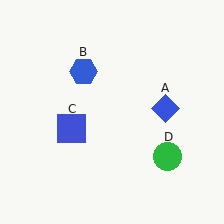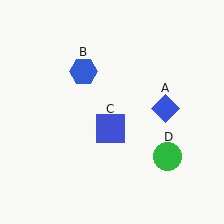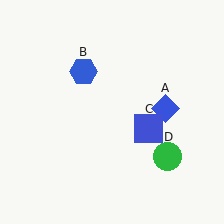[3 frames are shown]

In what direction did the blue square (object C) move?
The blue square (object C) moved right.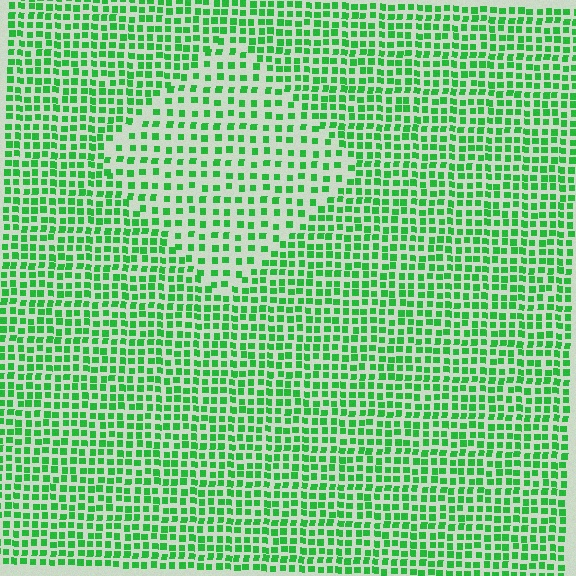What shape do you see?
I see a diamond.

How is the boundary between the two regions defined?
The boundary is defined by a change in element density (approximately 1.7x ratio). All elements are the same color, size, and shape.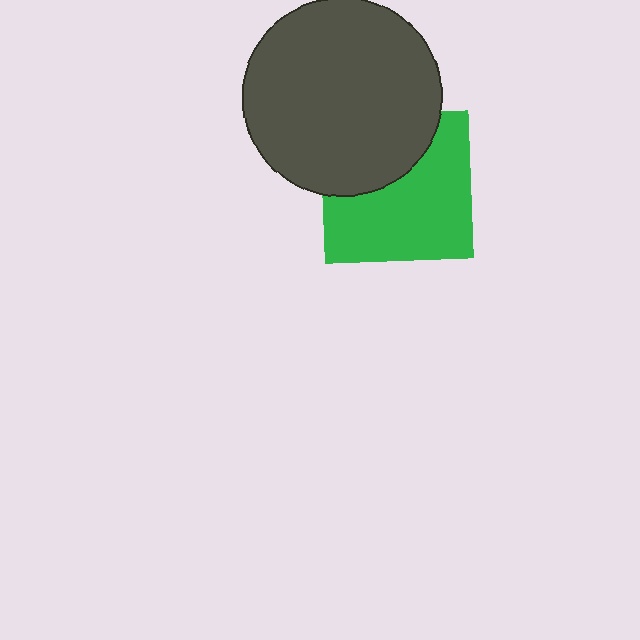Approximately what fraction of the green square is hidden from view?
Roughly 37% of the green square is hidden behind the dark gray circle.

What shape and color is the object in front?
The object in front is a dark gray circle.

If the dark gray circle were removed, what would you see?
You would see the complete green square.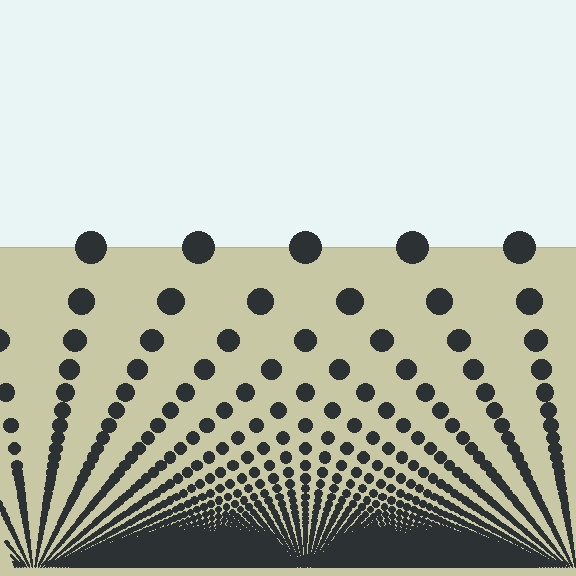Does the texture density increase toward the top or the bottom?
Density increases toward the bottom.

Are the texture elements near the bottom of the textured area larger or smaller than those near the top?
Smaller. The gradient is inverted — elements near the bottom are smaller and denser.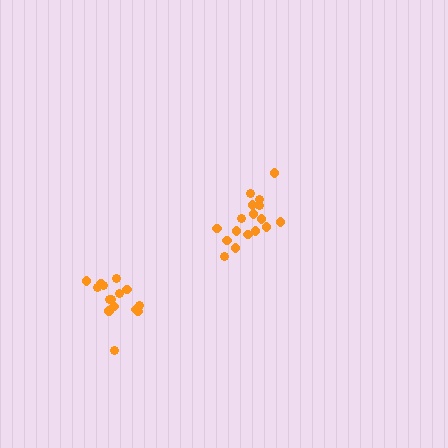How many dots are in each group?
Group 1: 17 dots, Group 2: 15 dots (32 total).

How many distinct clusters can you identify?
There are 2 distinct clusters.